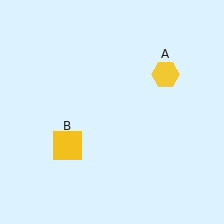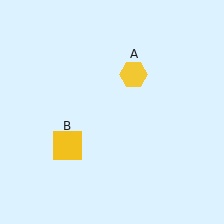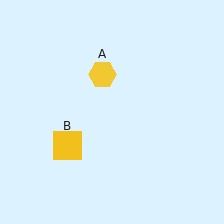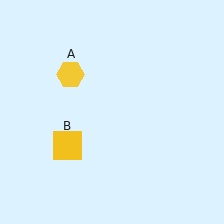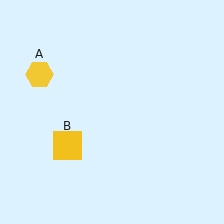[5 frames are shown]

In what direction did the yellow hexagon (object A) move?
The yellow hexagon (object A) moved left.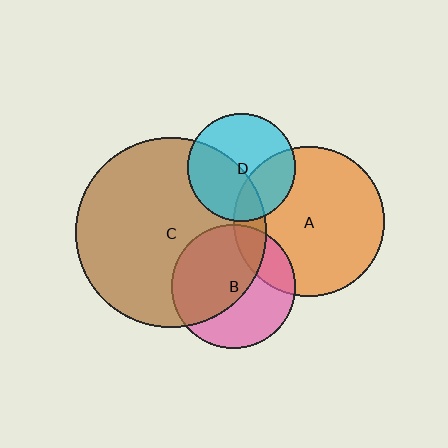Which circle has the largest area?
Circle C (brown).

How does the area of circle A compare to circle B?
Approximately 1.5 times.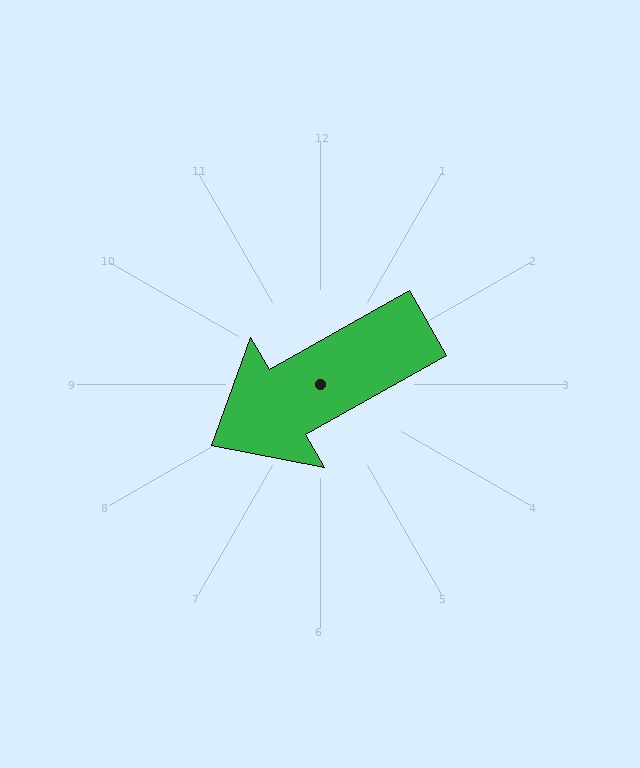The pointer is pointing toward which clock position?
Roughly 8 o'clock.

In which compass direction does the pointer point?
Southwest.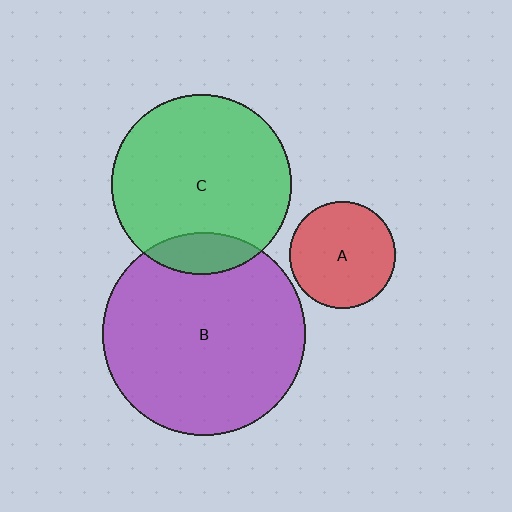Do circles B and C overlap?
Yes.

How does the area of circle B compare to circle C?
Approximately 1.3 times.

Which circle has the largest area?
Circle B (purple).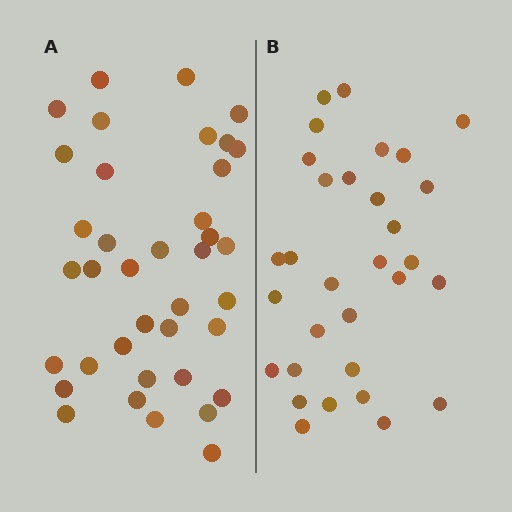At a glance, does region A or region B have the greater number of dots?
Region A (the left region) has more dots.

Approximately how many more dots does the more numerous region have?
Region A has roughly 8 or so more dots than region B.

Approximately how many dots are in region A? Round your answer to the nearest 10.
About 40 dots. (The exact count is 38, which rounds to 40.)